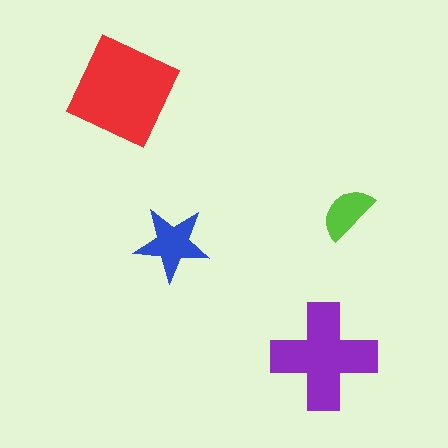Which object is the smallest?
The lime semicircle.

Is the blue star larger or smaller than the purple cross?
Smaller.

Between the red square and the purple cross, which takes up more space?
The red square.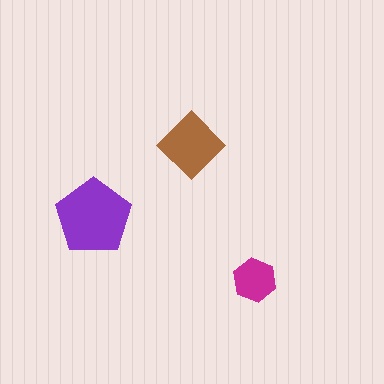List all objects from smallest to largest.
The magenta hexagon, the brown diamond, the purple pentagon.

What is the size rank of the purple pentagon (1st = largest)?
1st.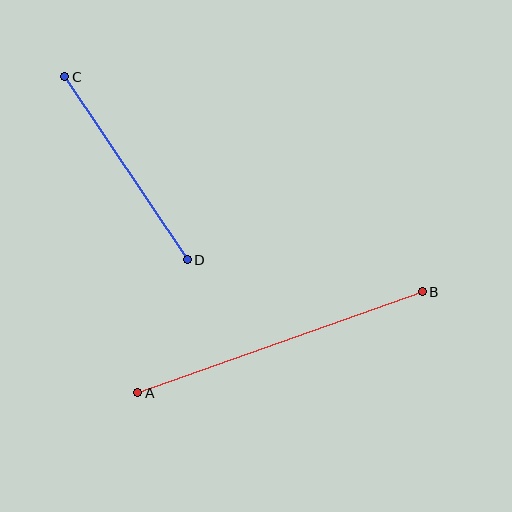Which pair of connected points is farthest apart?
Points A and B are farthest apart.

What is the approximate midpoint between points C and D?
The midpoint is at approximately (126, 168) pixels.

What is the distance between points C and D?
The distance is approximately 220 pixels.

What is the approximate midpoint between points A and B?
The midpoint is at approximately (280, 342) pixels.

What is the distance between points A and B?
The distance is approximately 302 pixels.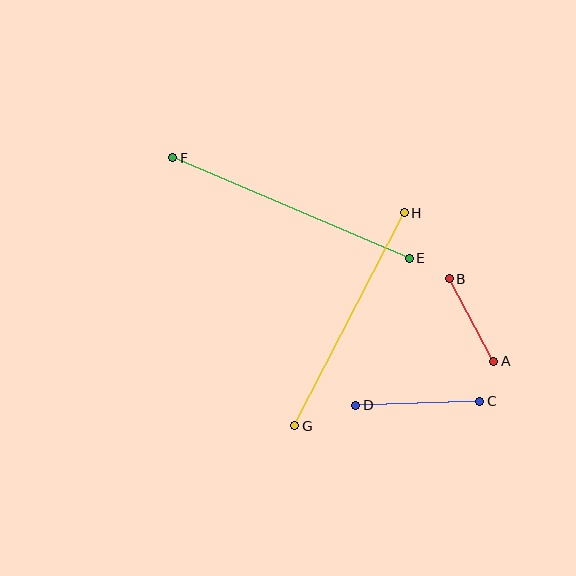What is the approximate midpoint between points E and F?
The midpoint is at approximately (291, 208) pixels.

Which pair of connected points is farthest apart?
Points E and F are farthest apart.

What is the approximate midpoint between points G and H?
The midpoint is at approximately (349, 319) pixels.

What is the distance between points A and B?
The distance is approximately 94 pixels.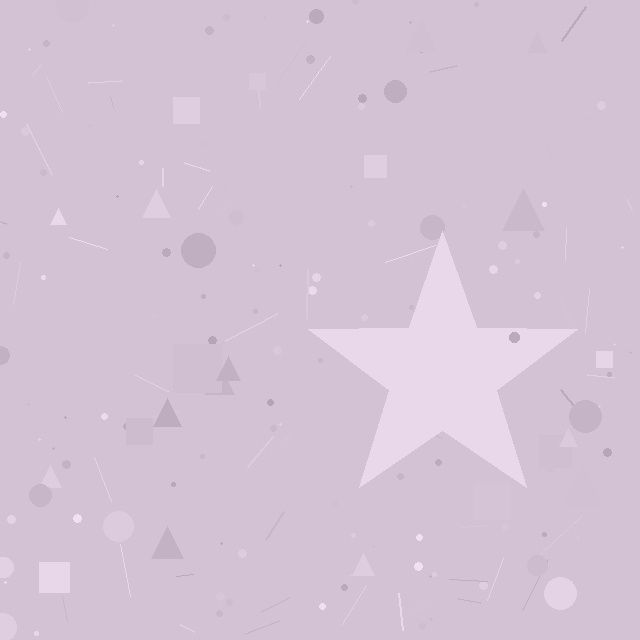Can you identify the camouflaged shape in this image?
The camouflaged shape is a star.